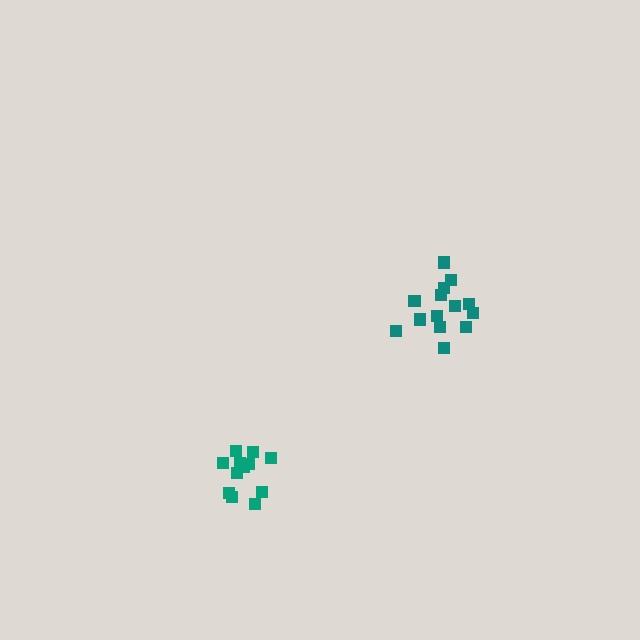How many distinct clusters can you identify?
There are 2 distinct clusters.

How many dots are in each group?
Group 1: 15 dots, Group 2: 13 dots (28 total).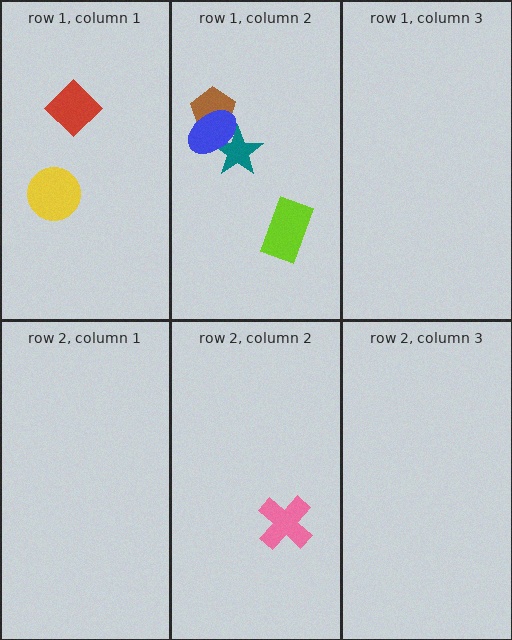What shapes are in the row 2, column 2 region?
The pink cross.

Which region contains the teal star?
The row 1, column 2 region.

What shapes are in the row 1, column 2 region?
The lime rectangle, the teal star, the brown pentagon, the blue ellipse.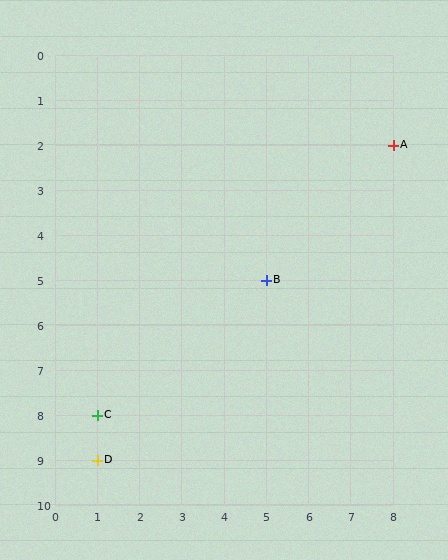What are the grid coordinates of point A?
Point A is at grid coordinates (8, 2).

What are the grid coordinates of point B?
Point B is at grid coordinates (5, 5).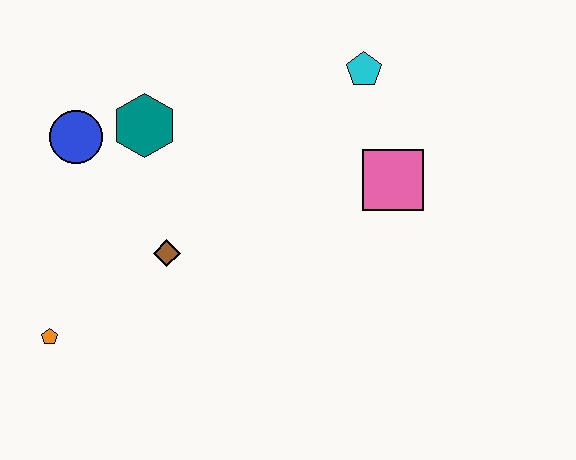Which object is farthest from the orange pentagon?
The cyan pentagon is farthest from the orange pentagon.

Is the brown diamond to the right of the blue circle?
Yes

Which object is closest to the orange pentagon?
The brown diamond is closest to the orange pentagon.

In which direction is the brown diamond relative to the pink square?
The brown diamond is to the left of the pink square.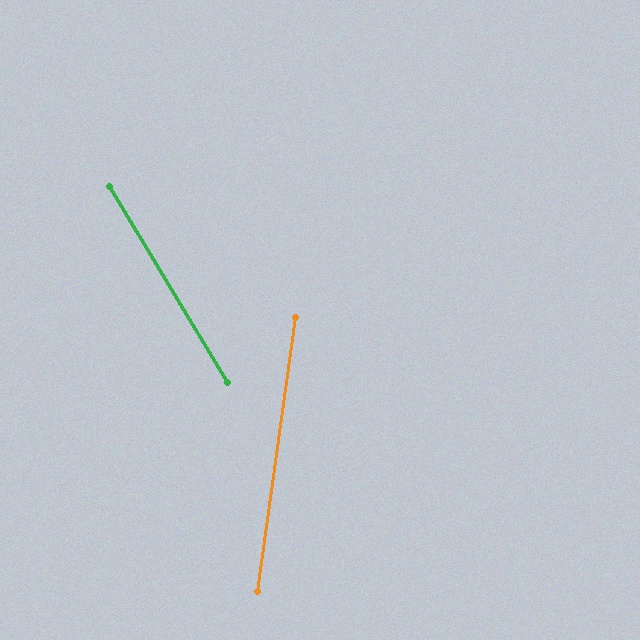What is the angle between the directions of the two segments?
Approximately 39 degrees.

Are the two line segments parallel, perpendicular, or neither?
Neither parallel nor perpendicular — they differ by about 39°.